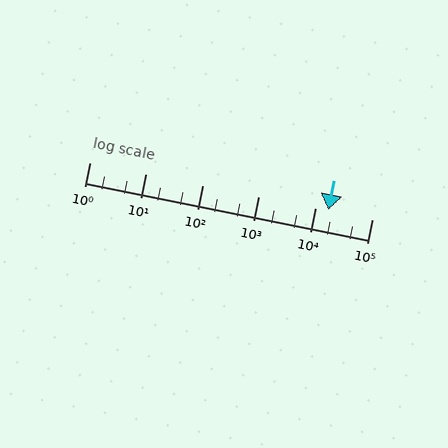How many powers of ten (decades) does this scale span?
The scale spans 5 decades, from 1 to 100000.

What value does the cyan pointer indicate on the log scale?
The pointer indicates approximately 17000.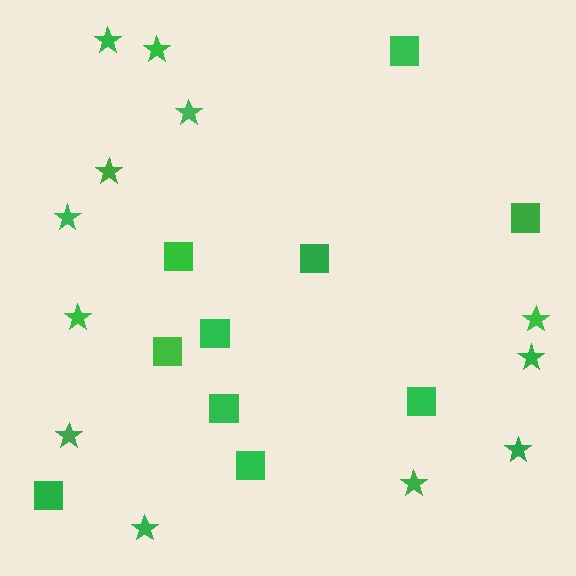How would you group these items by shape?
There are 2 groups: one group of squares (10) and one group of stars (12).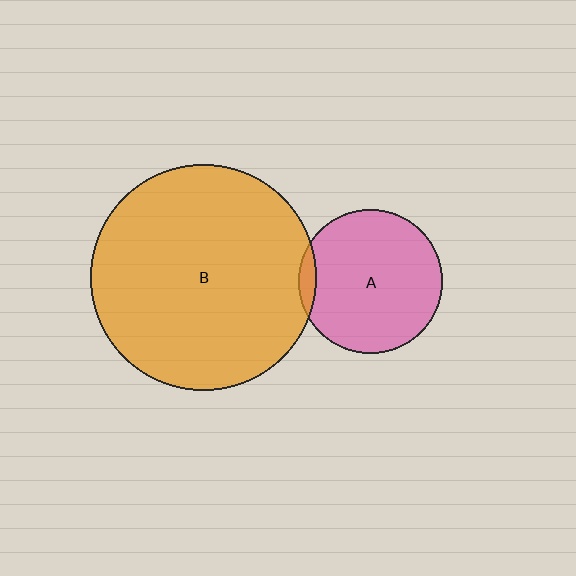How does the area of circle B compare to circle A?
Approximately 2.5 times.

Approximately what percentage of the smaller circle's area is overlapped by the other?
Approximately 5%.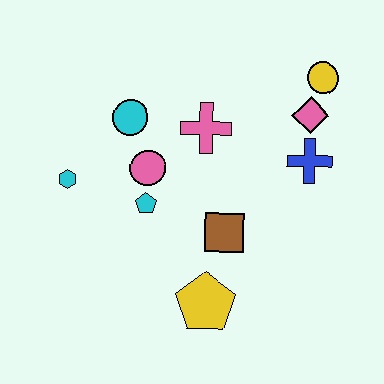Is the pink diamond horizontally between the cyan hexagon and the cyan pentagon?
No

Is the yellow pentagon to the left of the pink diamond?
Yes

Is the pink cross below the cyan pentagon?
No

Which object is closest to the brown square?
The yellow pentagon is closest to the brown square.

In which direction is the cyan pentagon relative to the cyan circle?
The cyan pentagon is below the cyan circle.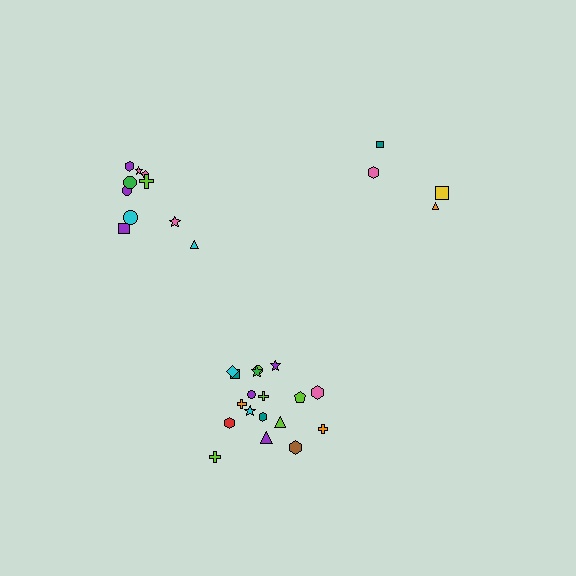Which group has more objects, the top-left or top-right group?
The top-left group.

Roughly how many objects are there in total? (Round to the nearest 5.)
Roughly 30 objects in total.